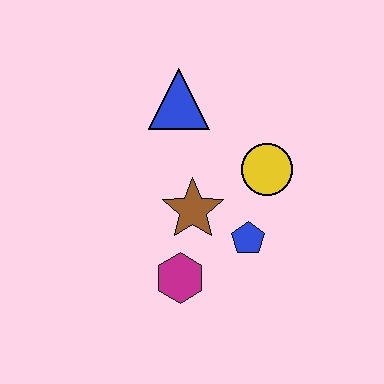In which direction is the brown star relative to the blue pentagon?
The brown star is to the left of the blue pentagon.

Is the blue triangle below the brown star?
No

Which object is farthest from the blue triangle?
The magenta hexagon is farthest from the blue triangle.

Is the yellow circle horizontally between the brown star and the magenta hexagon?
No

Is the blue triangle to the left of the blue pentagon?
Yes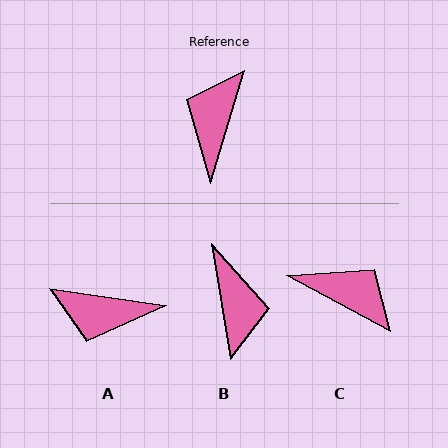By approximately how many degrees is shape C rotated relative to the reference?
Approximately 102 degrees clockwise.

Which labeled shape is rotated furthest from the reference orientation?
B, about 154 degrees away.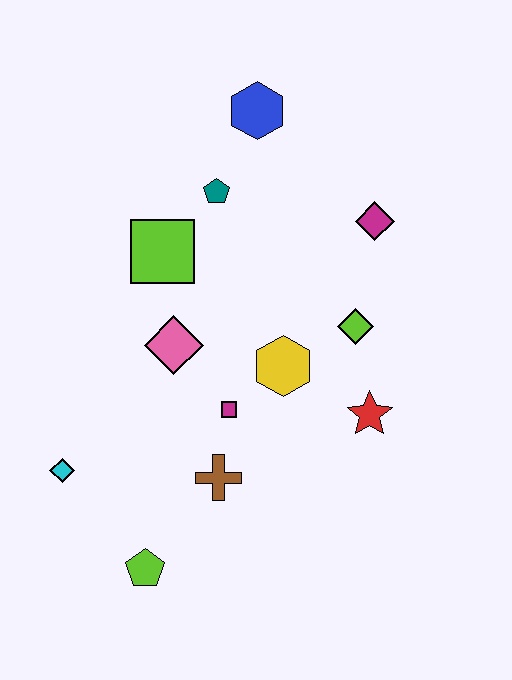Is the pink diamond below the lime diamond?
Yes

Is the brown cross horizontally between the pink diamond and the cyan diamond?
No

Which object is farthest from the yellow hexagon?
The blue hexagon is farthest from the yellow hexagon.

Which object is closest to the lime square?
The teal pentagon is closest to the lime square.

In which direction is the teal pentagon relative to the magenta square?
The teal pentagon is above the magenta square.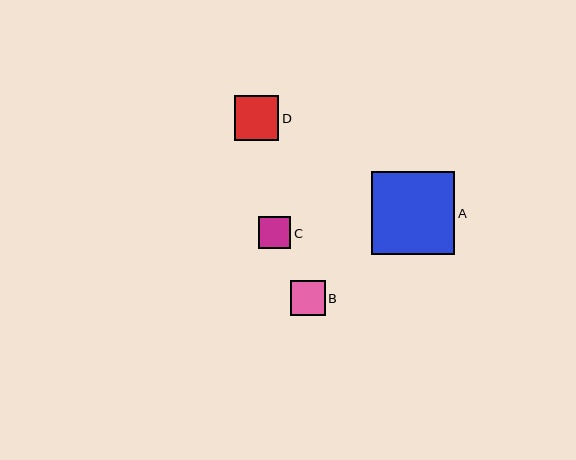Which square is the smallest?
Square C is the smallest with a size of approximately 32 pixels.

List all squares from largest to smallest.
From largest to smallest: A, D, B, C.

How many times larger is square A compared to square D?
Square A is approximately 1.9 times the size of square D.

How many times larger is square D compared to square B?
Square D is approximately 1.3 times the size of square B.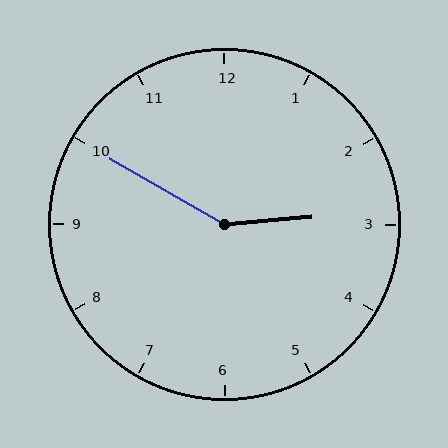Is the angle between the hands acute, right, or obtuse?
It is obtuse.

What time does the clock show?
2:50.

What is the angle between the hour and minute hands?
Approximately 145 degrees.